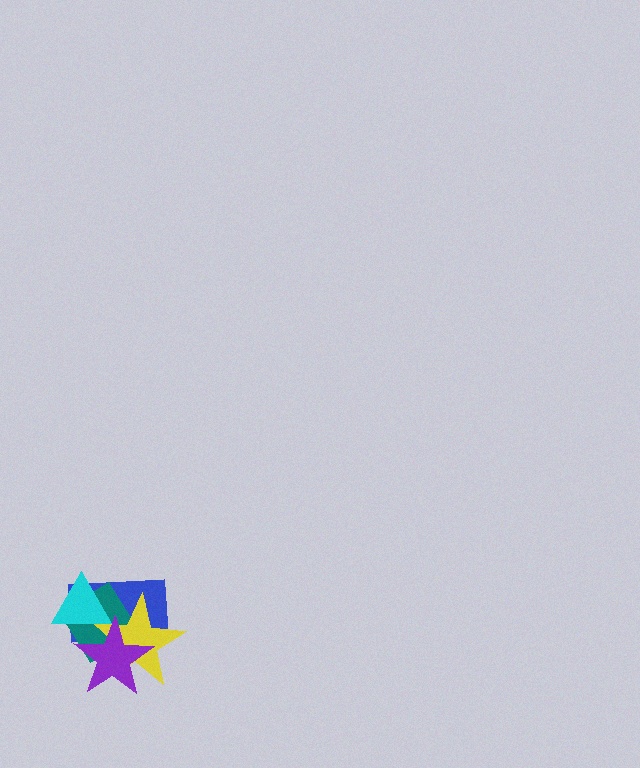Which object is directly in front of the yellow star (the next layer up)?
The cyan triangle is directly in front of the yellow star.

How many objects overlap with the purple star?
4 objects overlap with the purple star.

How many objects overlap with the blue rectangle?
4 objects overlap with the blue rectangle.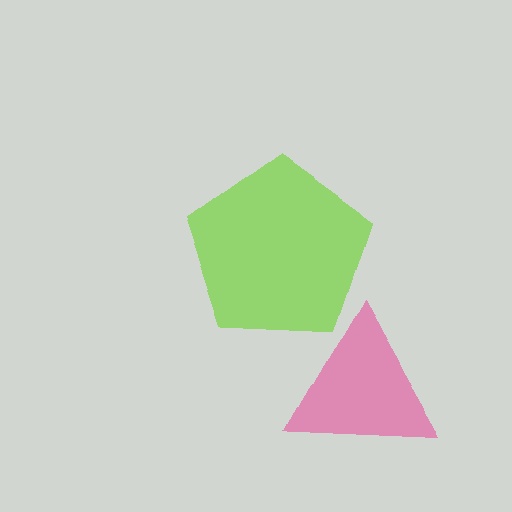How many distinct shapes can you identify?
There are 2 distinct shapes: a pink triangle, a lime pentagon.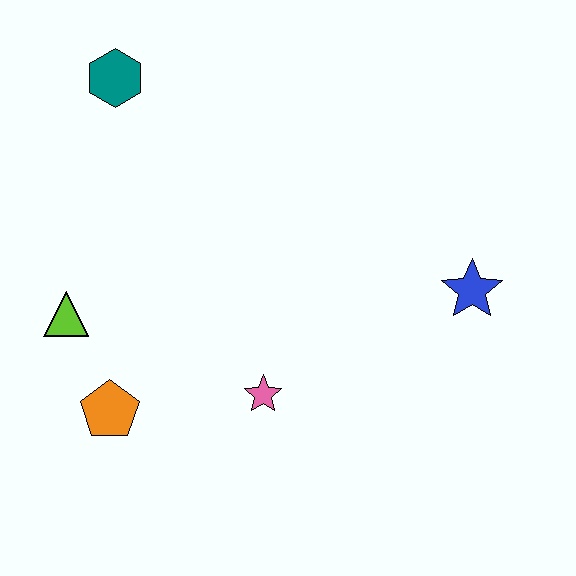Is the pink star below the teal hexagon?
Yes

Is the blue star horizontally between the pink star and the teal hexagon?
No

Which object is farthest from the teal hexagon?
The blue star is farthest from the teal hexagon.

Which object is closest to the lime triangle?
The orange pentagon is closest to the lime triangle.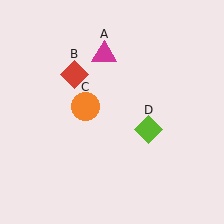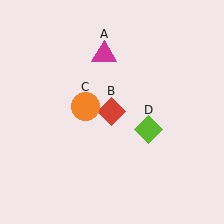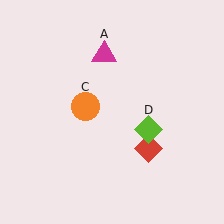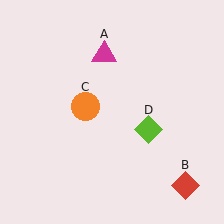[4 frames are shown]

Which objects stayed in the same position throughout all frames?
Magenta triangle (object A) and orange circle (object C) and lime diamond (object D) remained stationary.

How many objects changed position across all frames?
1 object changed position: red diamond (object B).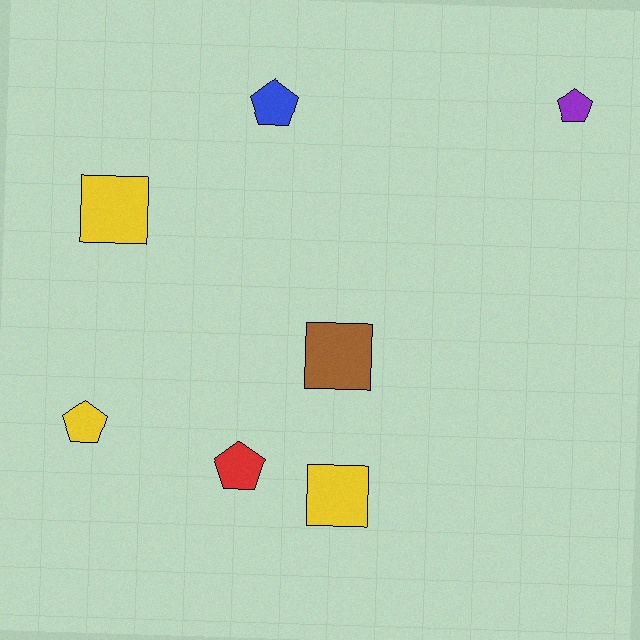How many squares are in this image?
There are 3 squares.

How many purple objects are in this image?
There is 1 purple object.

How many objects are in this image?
There are 7 objects.